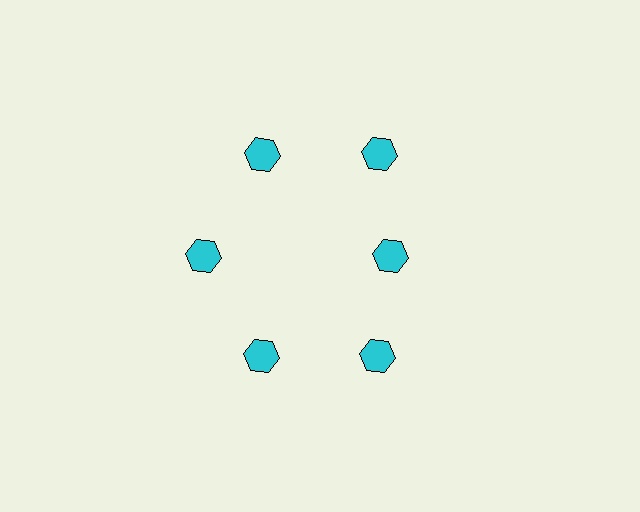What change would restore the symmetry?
The symmetry would be restored by moving it outward, back onto the ring so that all 6 hexagons sit at equal angles and equal distance from the center.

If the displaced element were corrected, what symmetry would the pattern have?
It would have 6-fold rotational symmetry — the pattern would map onto itself every 60 degrees.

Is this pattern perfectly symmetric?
No. The 6 cyan hexagons are arranged in a ring, but one element near the 3 o'clock position is pulled inward toward the center, breaking the 6-fold rotational symmetry.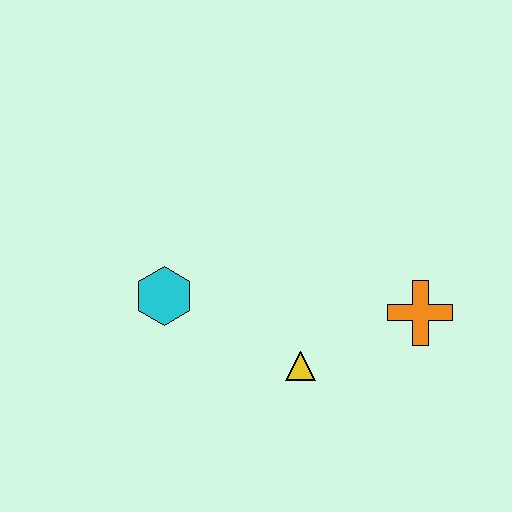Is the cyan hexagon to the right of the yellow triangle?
No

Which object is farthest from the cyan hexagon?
The orange cross is farthest from the cyan hexagon.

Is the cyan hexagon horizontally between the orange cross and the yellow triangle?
No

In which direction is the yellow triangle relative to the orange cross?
The yellow triangle is to the left of the orange cross.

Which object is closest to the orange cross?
The yellow triangle is closest to the orange cross.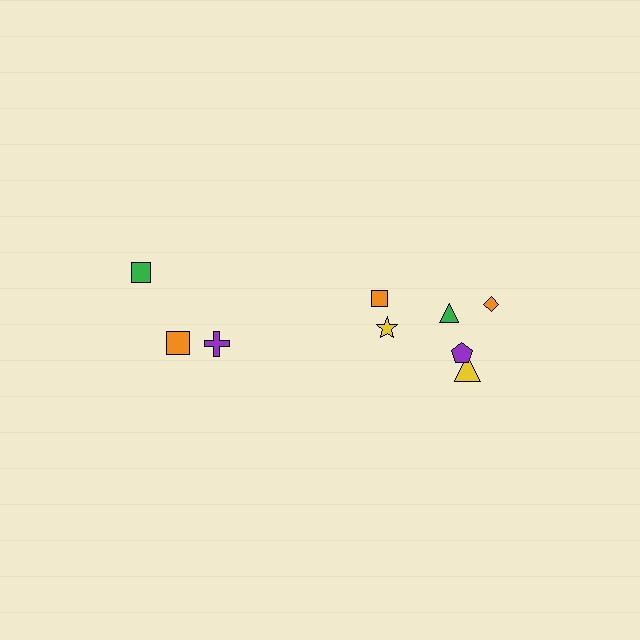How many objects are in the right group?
There are 6 objects.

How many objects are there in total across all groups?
There are 9 objects.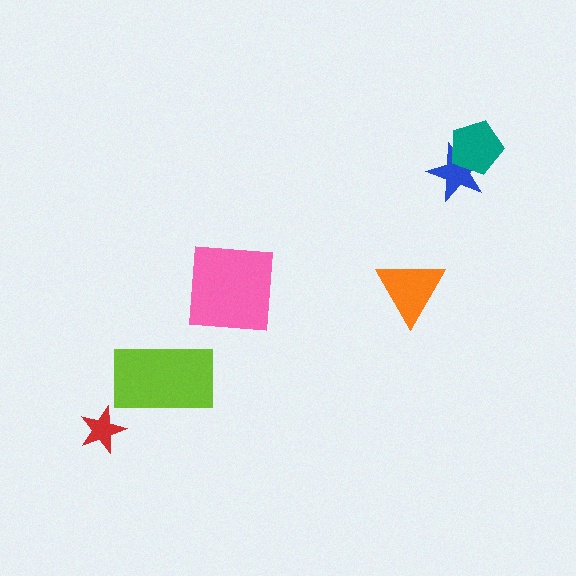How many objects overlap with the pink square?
0 objects overlap with the pink square.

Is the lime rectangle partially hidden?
No, no other shape covers it.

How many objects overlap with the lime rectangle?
0 objects overlap with the lime rectangle.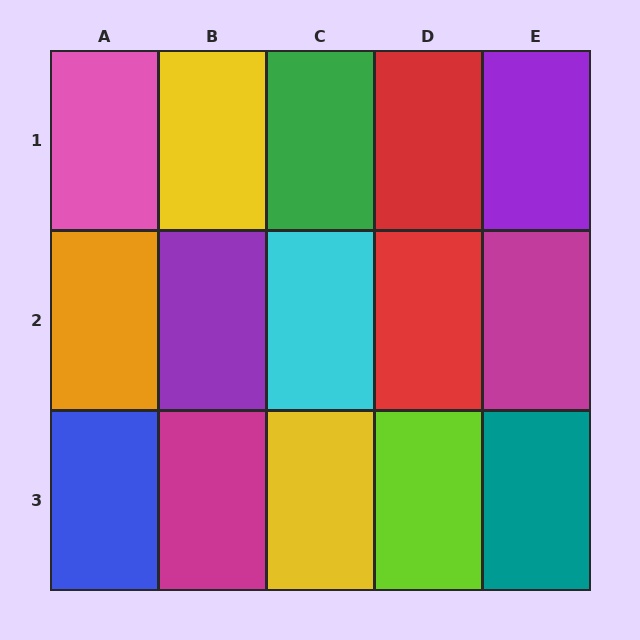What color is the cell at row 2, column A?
Orange.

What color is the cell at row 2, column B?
Purple.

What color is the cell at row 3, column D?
Lime.